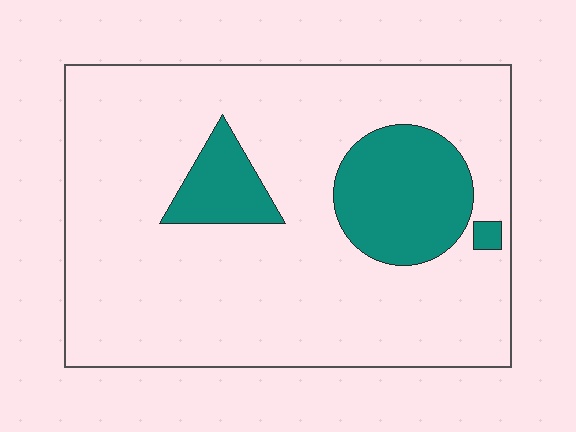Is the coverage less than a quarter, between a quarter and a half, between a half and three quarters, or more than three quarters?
Less than a quarter.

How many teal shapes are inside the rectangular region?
3.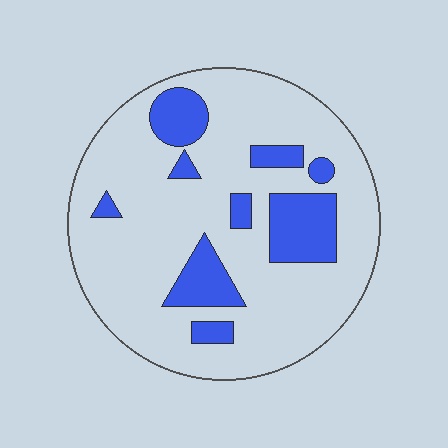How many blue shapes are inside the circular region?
9.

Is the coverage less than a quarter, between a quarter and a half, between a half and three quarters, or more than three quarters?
Less than a quarter.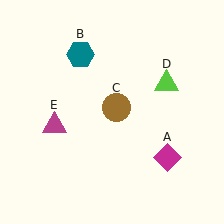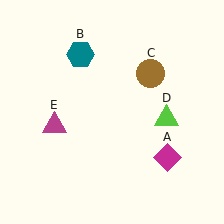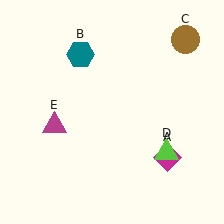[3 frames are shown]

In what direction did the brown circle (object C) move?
The brown circle (object C) moved up and to the right.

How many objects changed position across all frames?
2 objects changed position: brown circle (object C), lime triangle (object D).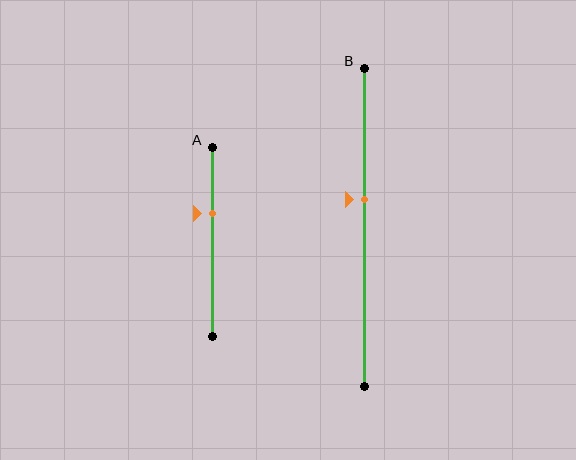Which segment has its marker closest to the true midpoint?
Segment B has its marker closest to the true midpoint.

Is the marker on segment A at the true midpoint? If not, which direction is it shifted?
No, the marker on segment A is shifted upward by about 15% of the segment length.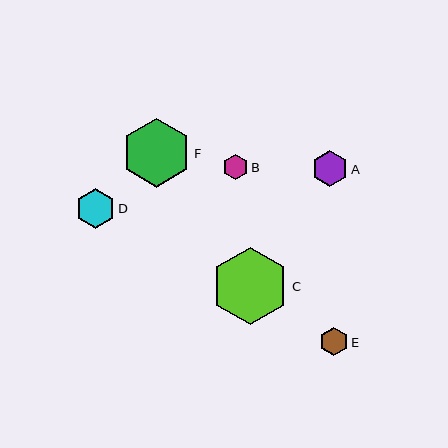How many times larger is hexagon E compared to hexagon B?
Hexagon E is approximately 1.1 times the size of hexagon B.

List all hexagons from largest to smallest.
From largest to smallest: C, F, D, A, E, B.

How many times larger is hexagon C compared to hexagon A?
Hexagon C is approximately 2.2 times the size of hexagon A.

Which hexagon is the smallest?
Hexagon B is the smallest with a size of approximately 25 pixels.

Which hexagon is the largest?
Hexagon C is the largest with a size of approximately 78 pixels.